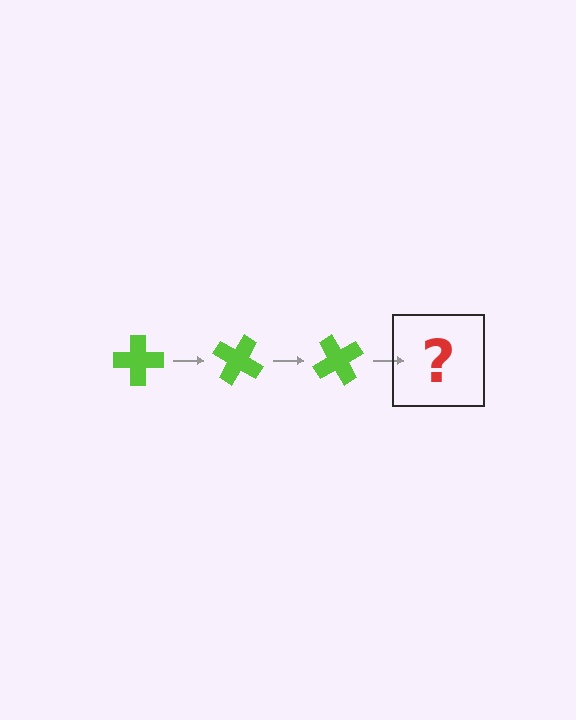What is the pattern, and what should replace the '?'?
The pattern is that the cross rotates 30 degrees each step. The '?' should be a lime cross rotated 90 degrees.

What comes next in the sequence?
The next element should be a lime cross rotated 90 degrees.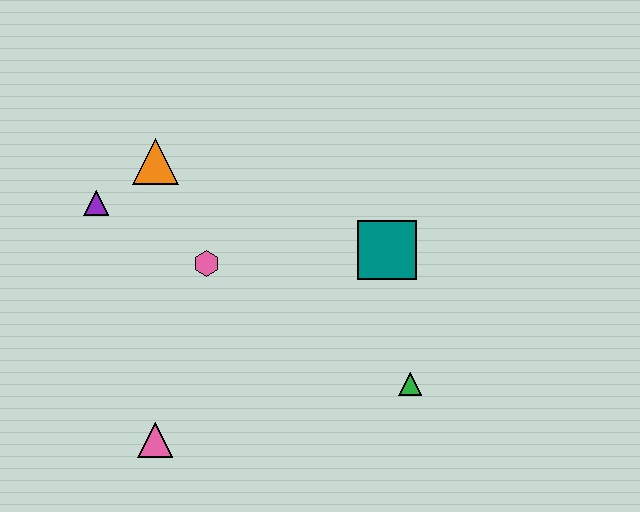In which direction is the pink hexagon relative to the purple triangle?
The pink hexagon is to the right of the purple triangle.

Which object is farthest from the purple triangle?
The green triangle is farthest from the purple triangle.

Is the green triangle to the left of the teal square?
No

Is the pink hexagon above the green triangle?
Yes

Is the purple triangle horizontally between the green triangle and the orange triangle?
No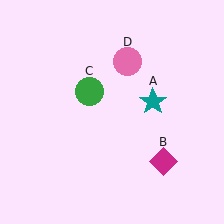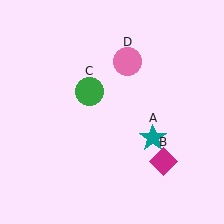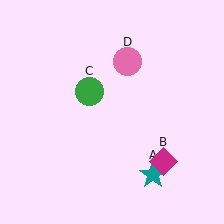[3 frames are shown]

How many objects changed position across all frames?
1 object changed position: teal star (object A).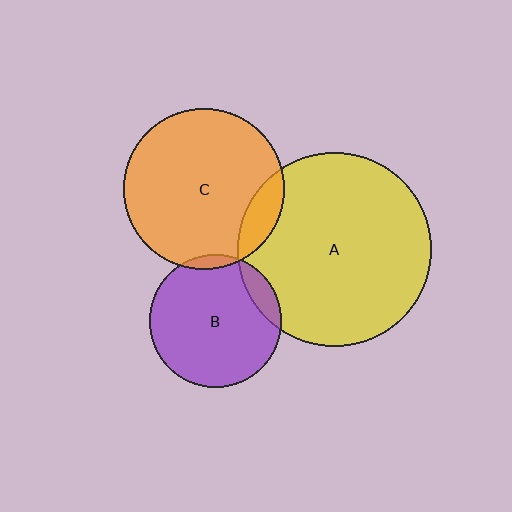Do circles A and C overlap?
Yes.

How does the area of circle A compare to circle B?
Approximately 2.1 times.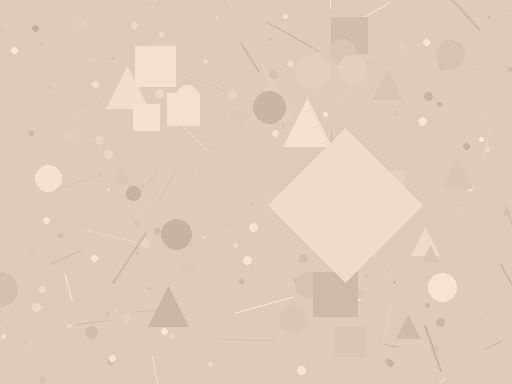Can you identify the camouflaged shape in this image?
The camouflaged shape is a diamond.